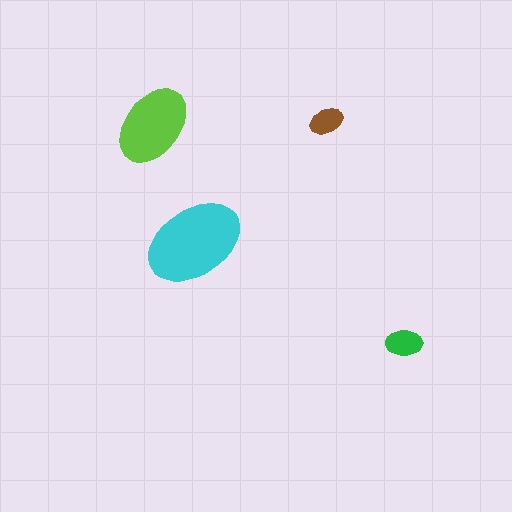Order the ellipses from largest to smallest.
the cyan one, the lime one, the green one, the brown one.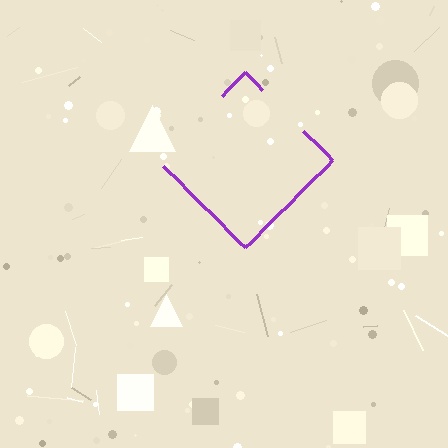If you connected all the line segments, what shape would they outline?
They would outline a diamond.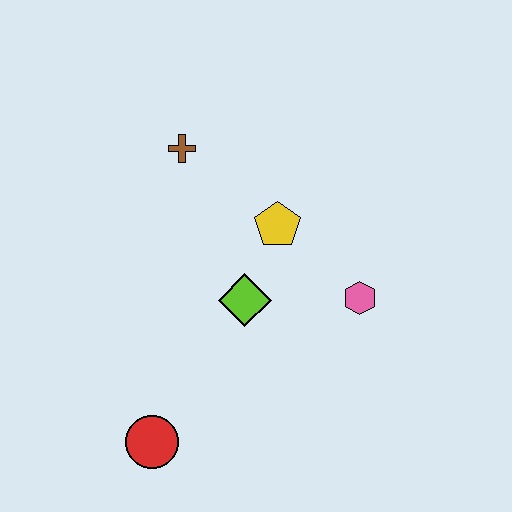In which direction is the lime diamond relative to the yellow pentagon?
The lime diamond is below the yellow pentagon.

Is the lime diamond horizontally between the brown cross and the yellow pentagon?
Yes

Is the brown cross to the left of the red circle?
No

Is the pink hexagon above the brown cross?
No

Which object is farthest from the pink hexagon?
The red circle is farthest from the pink hexagon.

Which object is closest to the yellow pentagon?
The lime diamond is closest to the yellow pentagon.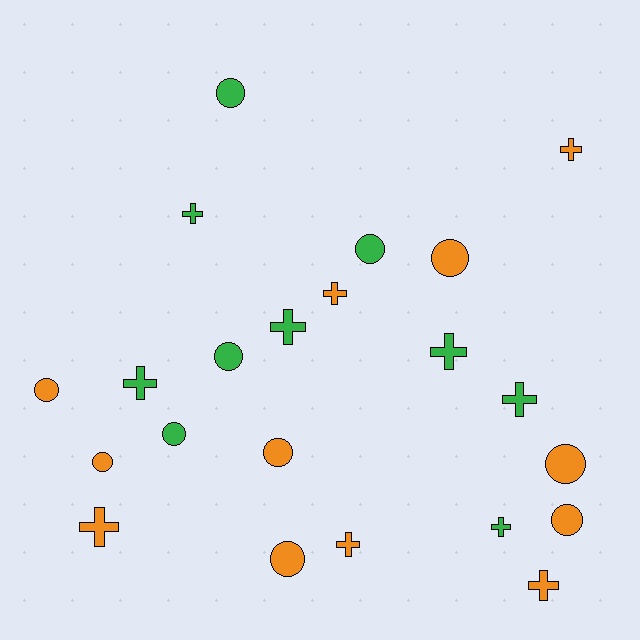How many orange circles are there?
There are 7 orange circles.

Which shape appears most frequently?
Cross, with 11 objects.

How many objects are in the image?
There are 22 objects.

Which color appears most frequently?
Orange, with 12 objects.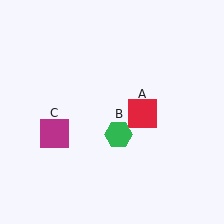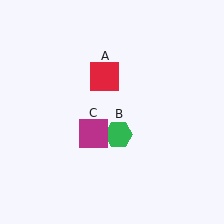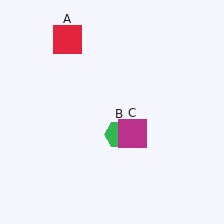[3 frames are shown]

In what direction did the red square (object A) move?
The red square (object A) moved up and to the left.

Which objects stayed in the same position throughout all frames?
Green hexagon (object B) remained stationary.